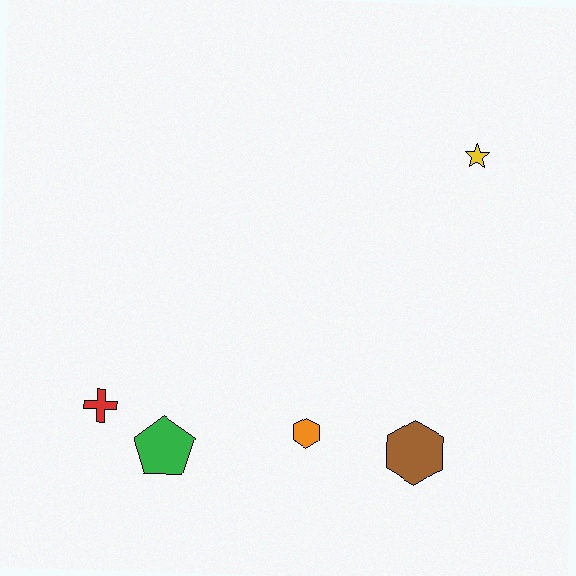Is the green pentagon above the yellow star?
No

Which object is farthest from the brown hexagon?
The red cross is farthest from the brown hexagon.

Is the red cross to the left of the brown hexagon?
Yes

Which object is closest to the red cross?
The green pentagon is closest to the red cross.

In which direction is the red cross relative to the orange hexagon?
The red cross is to the left of the orange hexagon.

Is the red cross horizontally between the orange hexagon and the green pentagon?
No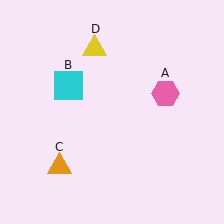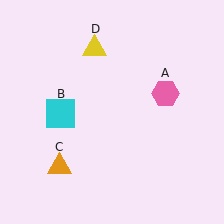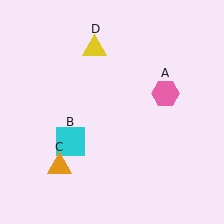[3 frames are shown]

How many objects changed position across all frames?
1 object changed position: cyan square (object B).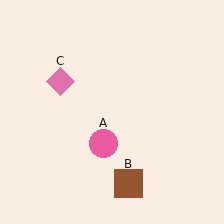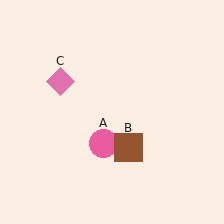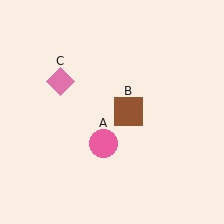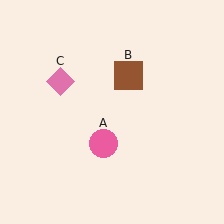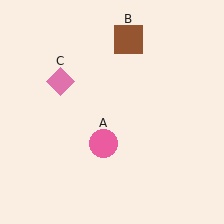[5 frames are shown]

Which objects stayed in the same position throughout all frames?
Pink circle (object A) and pink diamond (object C) remained stationary.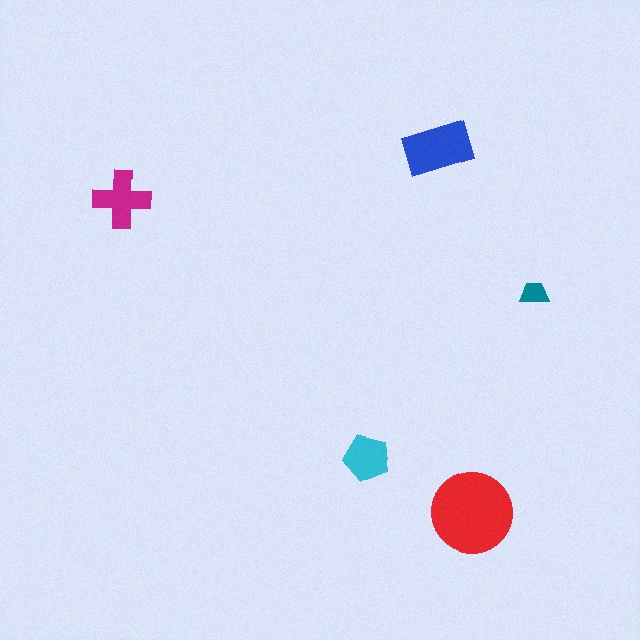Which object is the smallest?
The teal trapezoid.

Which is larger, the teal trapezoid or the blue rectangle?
The blue rectangle.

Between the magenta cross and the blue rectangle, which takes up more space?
The blue rectangle.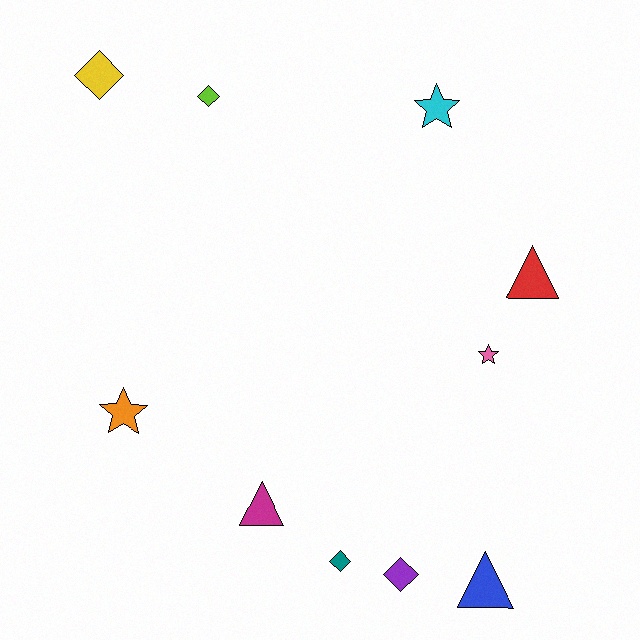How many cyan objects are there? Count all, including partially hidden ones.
There is 1 cyan object.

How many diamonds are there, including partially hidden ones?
There are 4 diamonds.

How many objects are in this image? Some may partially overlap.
There are 10 objects.